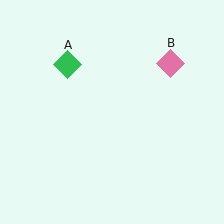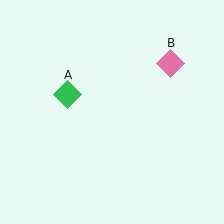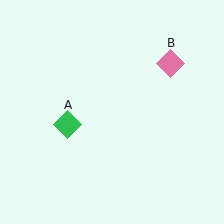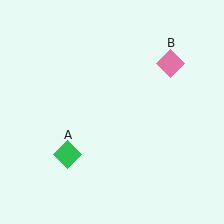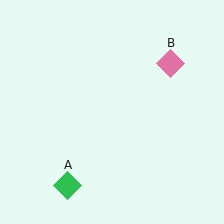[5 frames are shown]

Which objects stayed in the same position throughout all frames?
Pink diamond (object B) remained stationary.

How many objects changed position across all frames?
1 object changed position: green diamond (object A).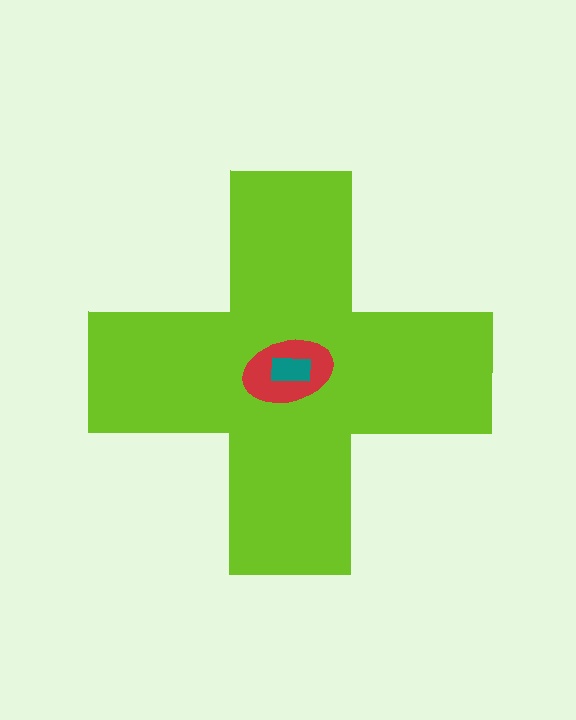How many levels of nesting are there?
3.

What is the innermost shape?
The teal rectangle.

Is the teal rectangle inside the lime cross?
Yes.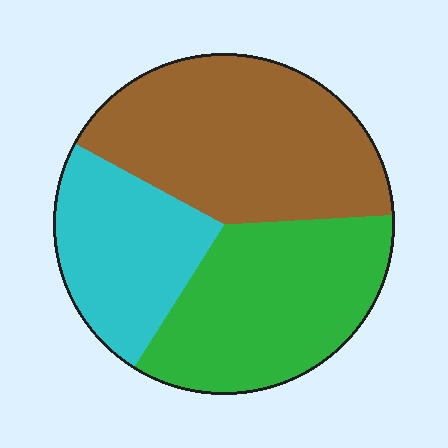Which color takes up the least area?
Cyan, at roughly 25%.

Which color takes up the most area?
Brown, at roughly 40%.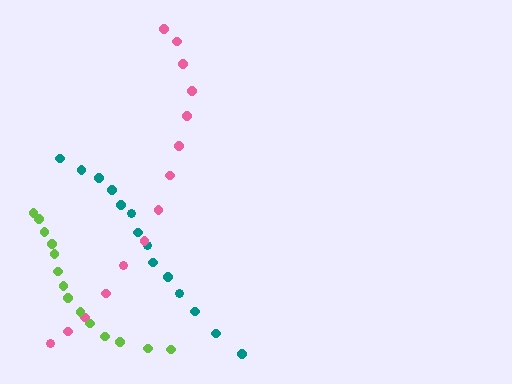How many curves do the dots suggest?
There are 3 distinct paths.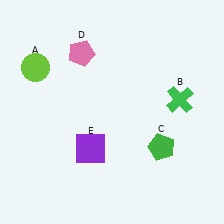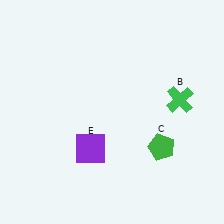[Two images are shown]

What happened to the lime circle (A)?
The lime circle (A) was removed in Image 2. It was in the top-left area of Image 1.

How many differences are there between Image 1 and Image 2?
There are 2 differences between the two images.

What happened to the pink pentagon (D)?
The pink pentagon (D) was removed in Image 2. It was in the top-left area of Image 1.